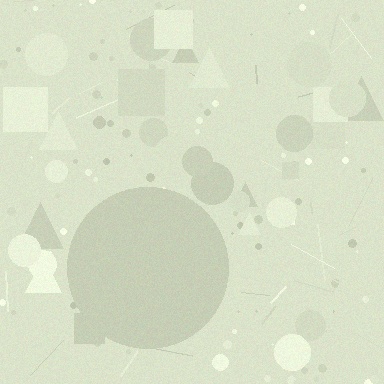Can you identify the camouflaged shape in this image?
The camouflaged shape is a circle.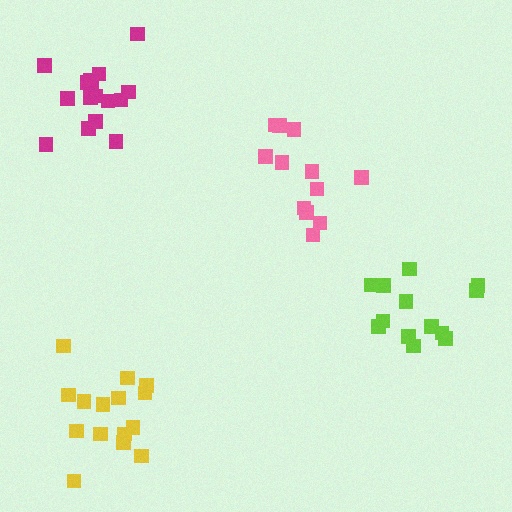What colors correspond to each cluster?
The clusters are colored: yellow, pink, lime, magenta.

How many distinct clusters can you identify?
There are 4 distinct clusters.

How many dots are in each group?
Group 1: 15 dots, Group 2: 12 dots, Group 3: 13 dots, Group 4: 16 dots (56 total).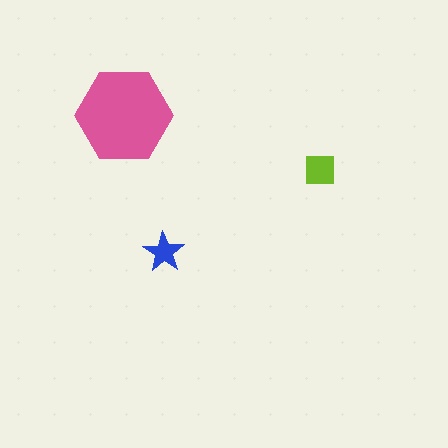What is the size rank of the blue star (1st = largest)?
3rd.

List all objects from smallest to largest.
The blue star, the lime square, the pink hexagon.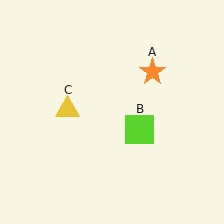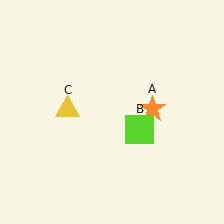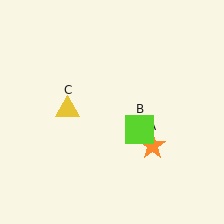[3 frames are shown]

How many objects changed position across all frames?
1 object changed position: orange star (object A).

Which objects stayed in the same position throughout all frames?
Lime square (object B) and yellow triangle (object C) remained stationary.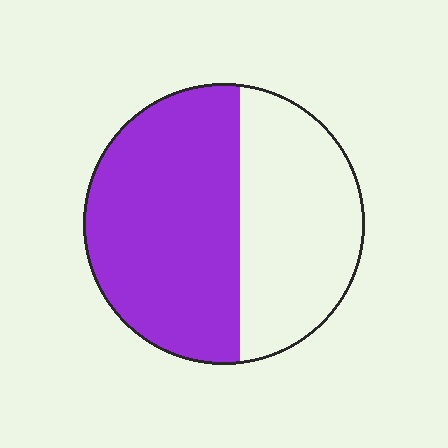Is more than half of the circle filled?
Yes.